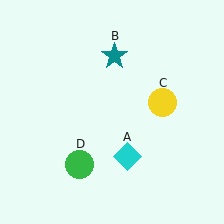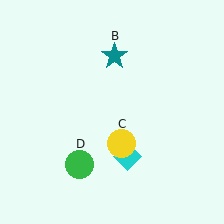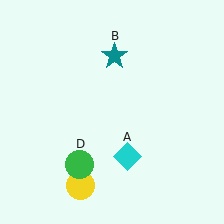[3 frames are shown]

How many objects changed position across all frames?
1 object changed position: yellow circle (object C).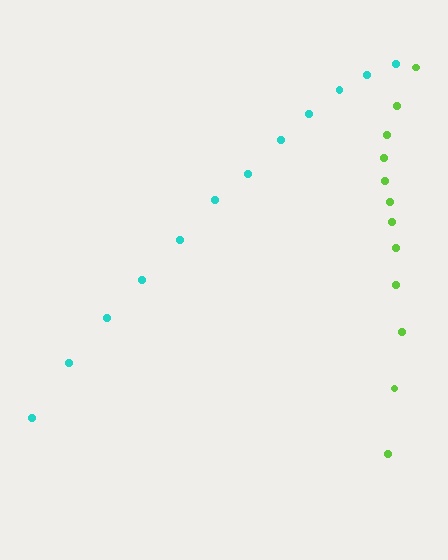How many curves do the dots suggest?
There are 2 distinct paths.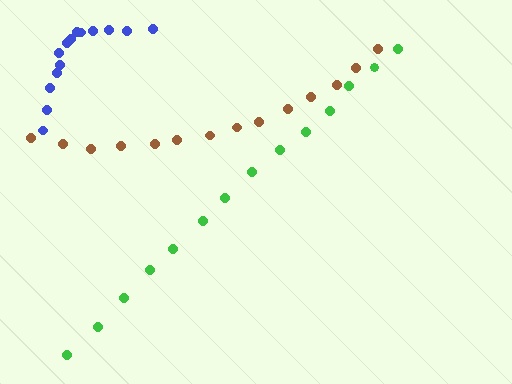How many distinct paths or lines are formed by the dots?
There are 3 distinct paths.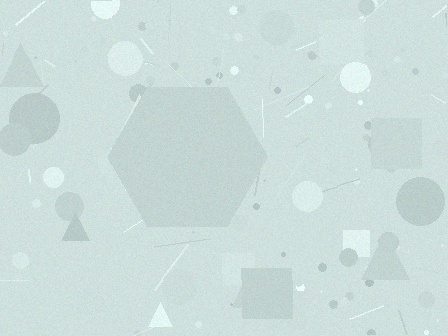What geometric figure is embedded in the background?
A hexagon is embedded in the background.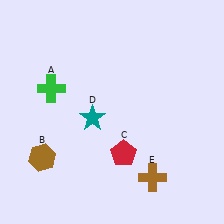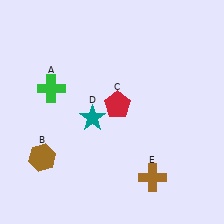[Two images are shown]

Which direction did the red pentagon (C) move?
The red pentagon (C) moved up.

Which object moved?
The red pentagon (C) moved up.